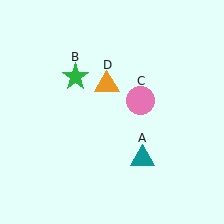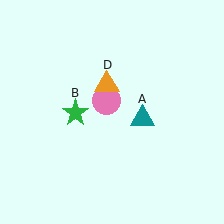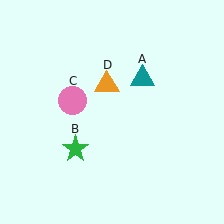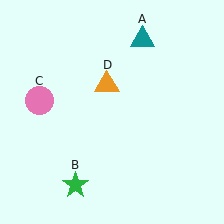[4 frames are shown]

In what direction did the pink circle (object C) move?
The pink circle (object C) moved left.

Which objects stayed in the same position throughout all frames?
Orange triangle (object D) remained stationary.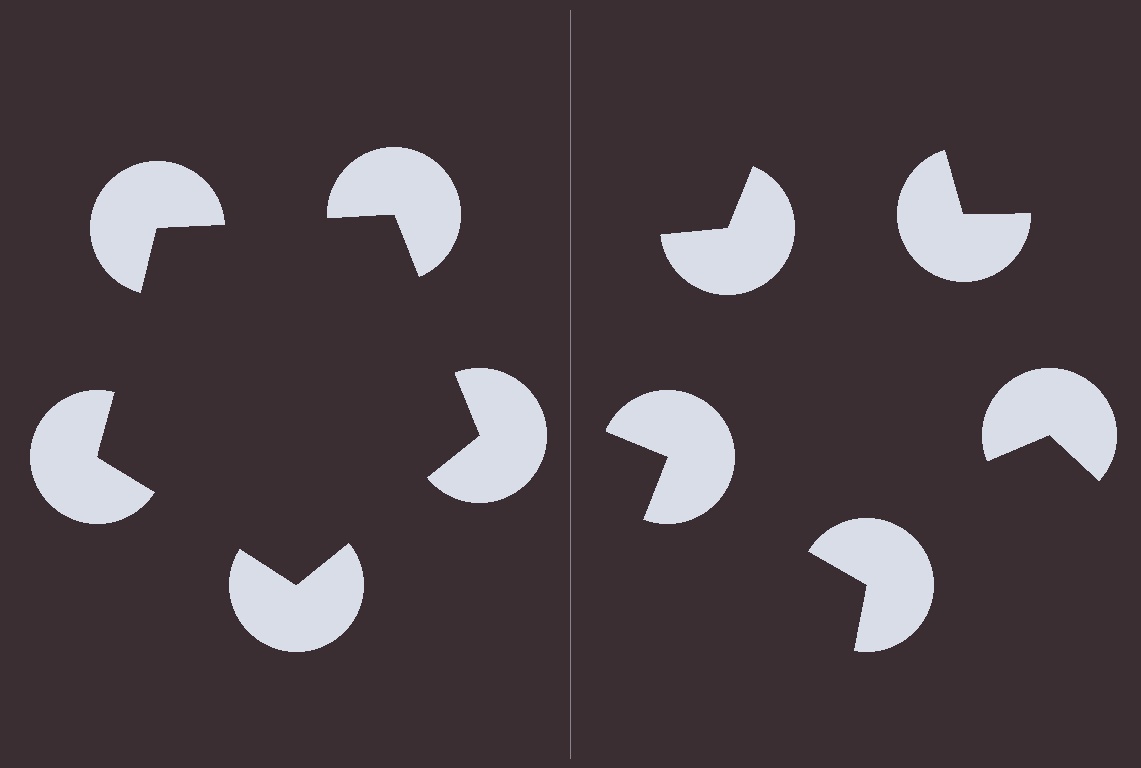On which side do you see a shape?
An illusory pentagon appears on the left side. On the right side the wedge cuts are rotated, so no coherent shape forms.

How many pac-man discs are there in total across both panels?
10 — 5 on each side.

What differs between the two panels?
The pac-man discs are positioned identically on both sides; only the wedge orientations differ. On the left they align to a pentagon; on the right they are misaligned.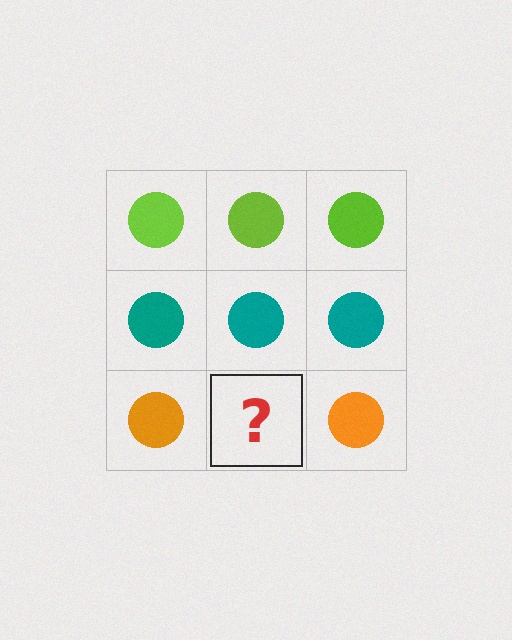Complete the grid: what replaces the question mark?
The question mark should be replaced with an orange circle.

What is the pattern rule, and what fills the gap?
The rule is that each row has a consistent color. The gap should be filled with an orange circle.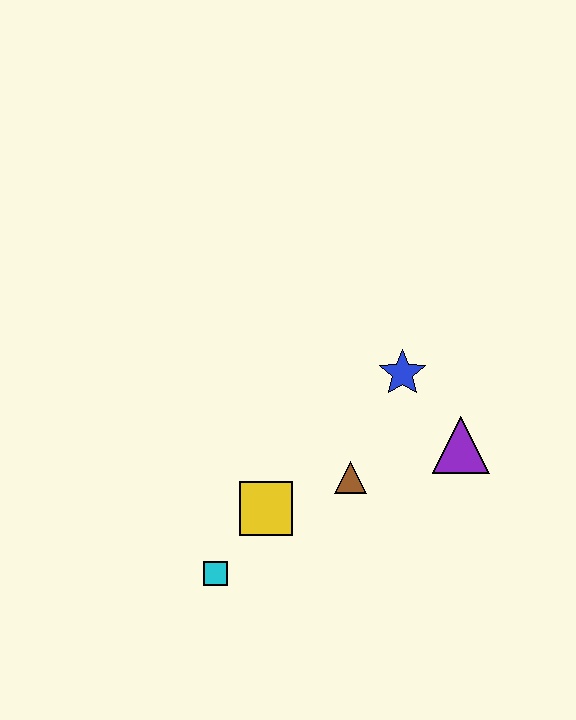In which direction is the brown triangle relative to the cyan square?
The brown triangle is to the right of the cyan square.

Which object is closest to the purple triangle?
The blue star is closest to the purple triangle.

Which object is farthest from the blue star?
The cyan square is farthest from the blue star.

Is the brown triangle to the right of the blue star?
No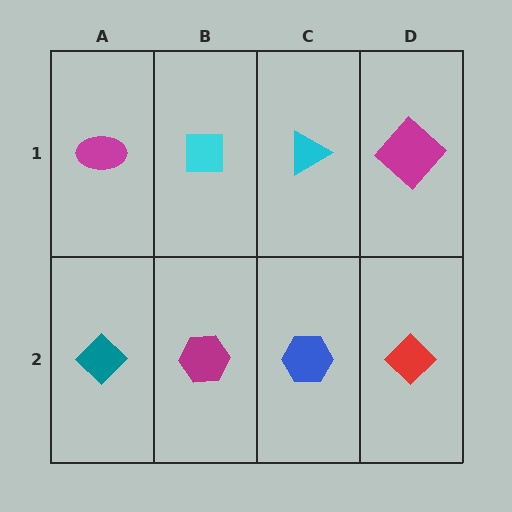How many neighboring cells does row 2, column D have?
2.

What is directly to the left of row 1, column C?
A cyan square.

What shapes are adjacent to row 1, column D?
A red diamond (row 2, column D), a cyan triangle (row 1, column C).